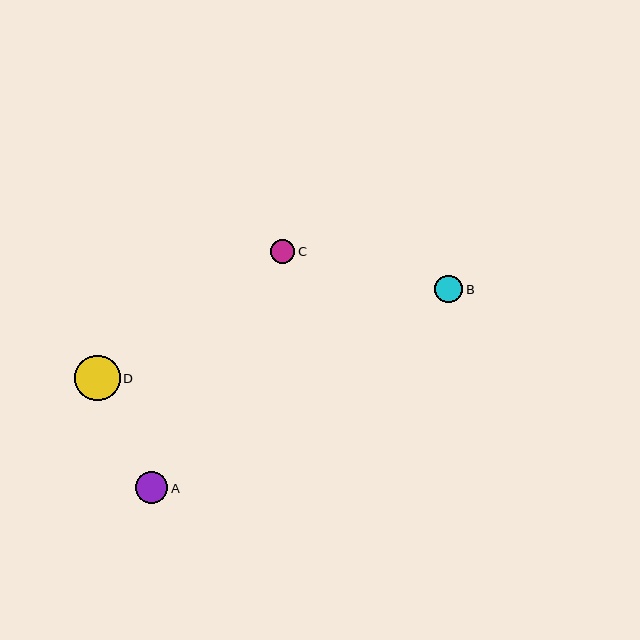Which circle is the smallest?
Circle C is the smallest with a size of approximately 24 pixels.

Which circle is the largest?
Circle D is the largest with a size of approximately 46 pixels.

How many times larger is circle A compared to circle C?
Circle A is approximately 1.3 times the size of circle C.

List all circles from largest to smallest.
From largest to smallest: D, A, B, C.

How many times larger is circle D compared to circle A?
Circle D is approximately 1.4 times the size of circle A.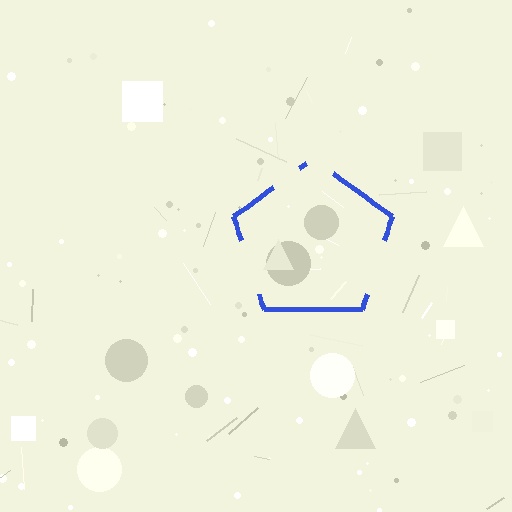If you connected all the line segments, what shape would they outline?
They would outline a pentagon.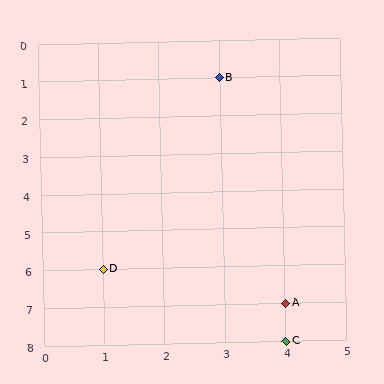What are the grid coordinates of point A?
Point A is at grid coordinates (4, 7).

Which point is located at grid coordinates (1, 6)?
Point D is at (1, 6).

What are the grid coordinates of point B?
Point B is at grid coordinates (3, 1).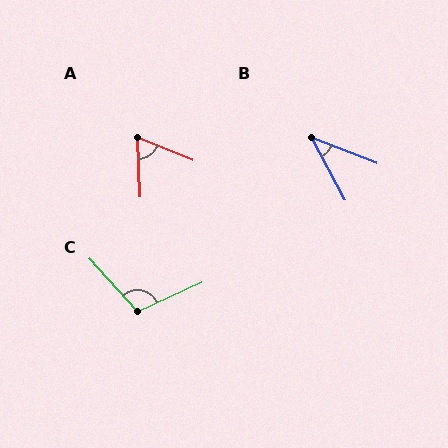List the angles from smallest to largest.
B (41°), A (66°), C (107°).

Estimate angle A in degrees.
Approximately 66 degrees.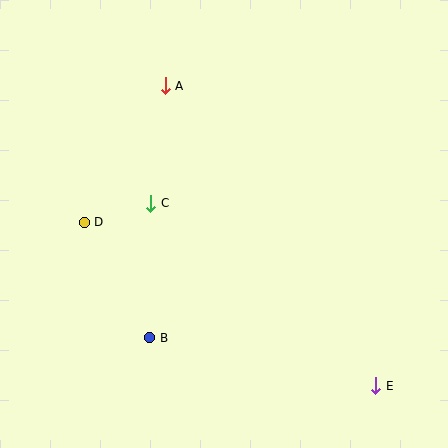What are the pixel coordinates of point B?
Point B is at (150, 338).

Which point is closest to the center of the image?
Point C at (151, 203) is closest to the center.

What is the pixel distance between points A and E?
The distance between A and E is 366 pixels.